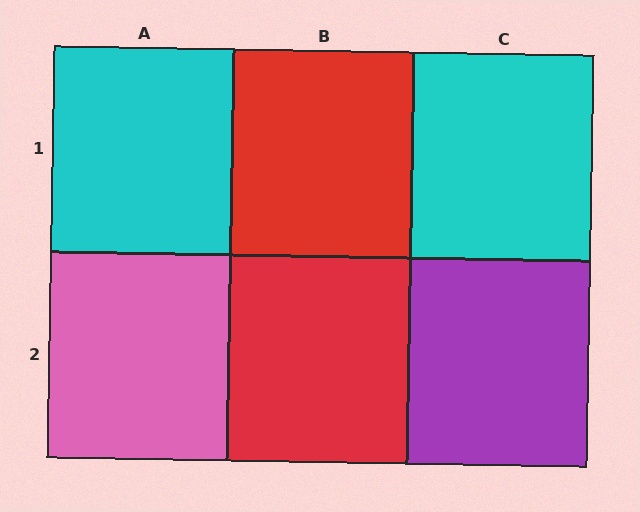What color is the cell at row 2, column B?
Red.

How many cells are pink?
1 cell is pink.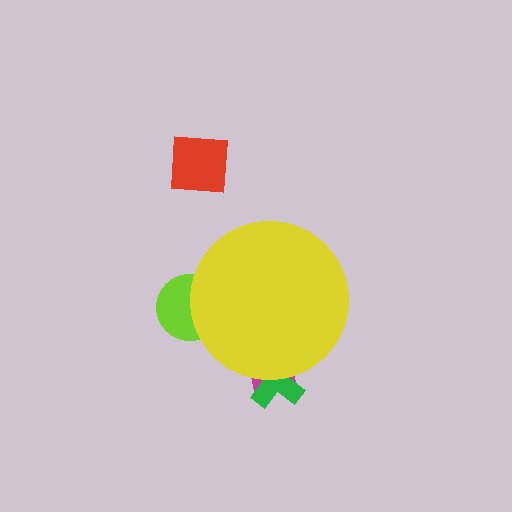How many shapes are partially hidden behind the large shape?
3 shapes are partially hidden.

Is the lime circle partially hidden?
Yes, the lime circle is partially hidden behind the yellow circle.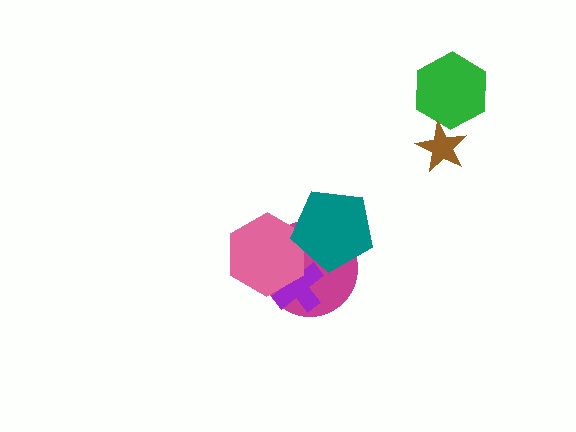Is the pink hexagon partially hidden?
Yes, it is partially covered by another shape.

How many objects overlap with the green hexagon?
1 object overlaps with the green hexagon.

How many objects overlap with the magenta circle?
3 objects overlap with the magenta circle.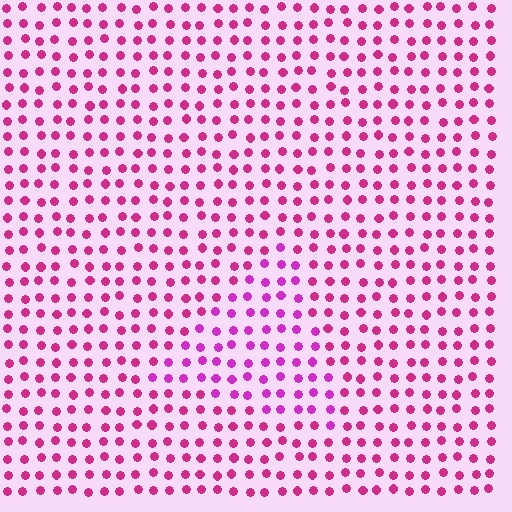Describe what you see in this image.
The image is filled with small magenta elements in a uniform arrangement. A triangle-shaped region is visible where the elements are tinted to a slightly different hue, forming a subtle color boundary.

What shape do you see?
I see a triangle.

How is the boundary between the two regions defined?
The boundary is defined purely by a slight shift in hue (about 22 degrees). Spacing, size, and orientation are identical on both sides.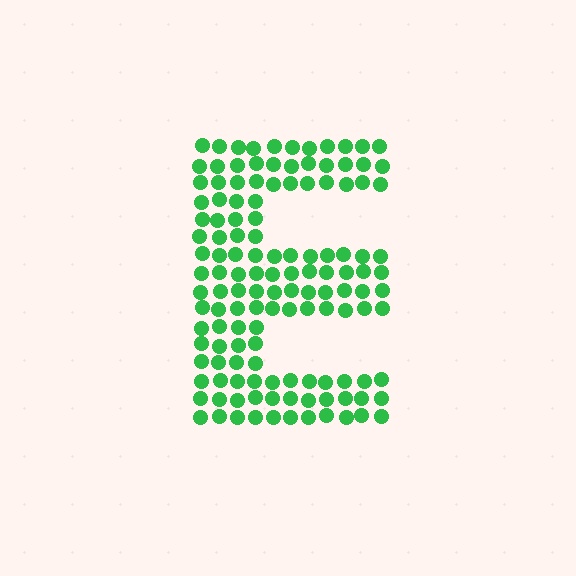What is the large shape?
The large shape is the letter E.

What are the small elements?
The small elements are circles.